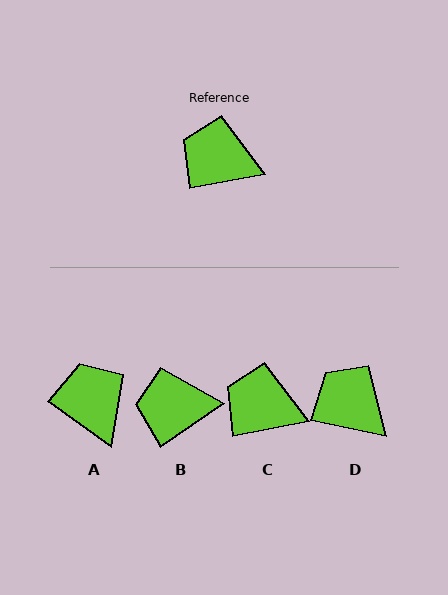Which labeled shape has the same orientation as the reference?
C.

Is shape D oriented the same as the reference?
No, it is off by about 23 degrees.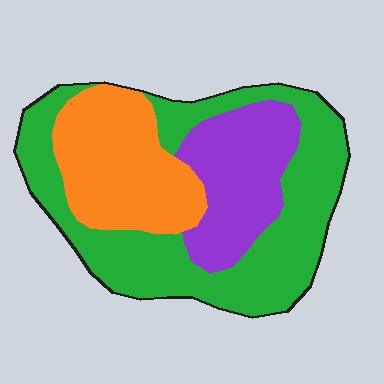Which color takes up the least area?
Purple, at roughly 25%.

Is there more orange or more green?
Green.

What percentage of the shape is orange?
Orange covers about 25% of the shape.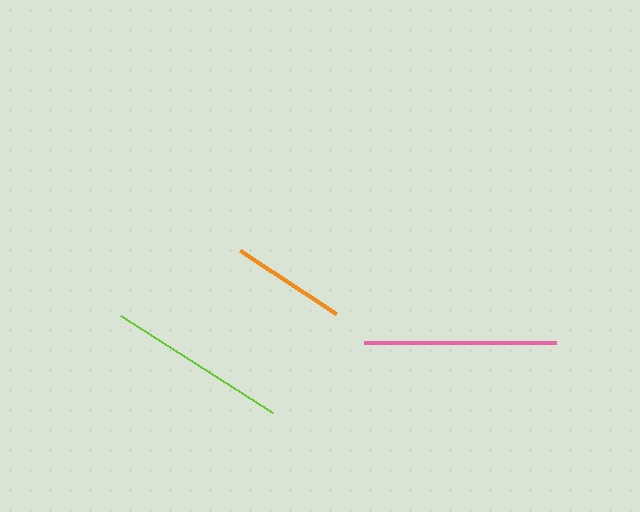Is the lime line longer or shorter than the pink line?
The pink line is longer than the lime line.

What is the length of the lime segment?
The lime segment is approximately 180 pixels long.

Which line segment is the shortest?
The orange line is the shortest at approximately 115 pixels.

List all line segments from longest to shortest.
From longest to shortest: pink, lime, orange.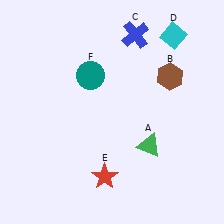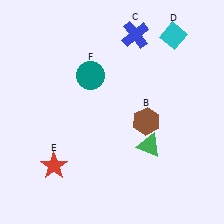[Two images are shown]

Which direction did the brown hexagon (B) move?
The brown hexagon (B) moved down.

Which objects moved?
The objects that moved are: the brown hexagon (B), the red star (E).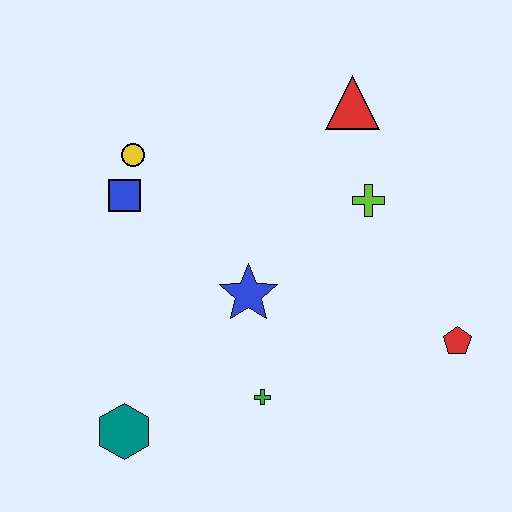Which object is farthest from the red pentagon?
The yellow circle is farthest from the red pentagon.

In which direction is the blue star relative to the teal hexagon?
The blue star is above the teal hexagon.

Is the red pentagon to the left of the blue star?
No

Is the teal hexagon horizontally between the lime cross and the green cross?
No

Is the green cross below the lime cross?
Yes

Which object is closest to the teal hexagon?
The green cross is closest to the teal hexagon.